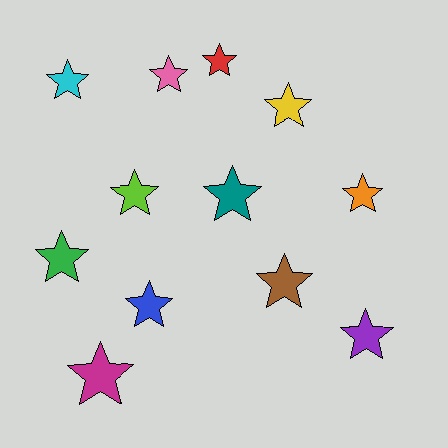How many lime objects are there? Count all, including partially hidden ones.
There is 1 lime object.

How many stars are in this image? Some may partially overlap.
There are 12 stars.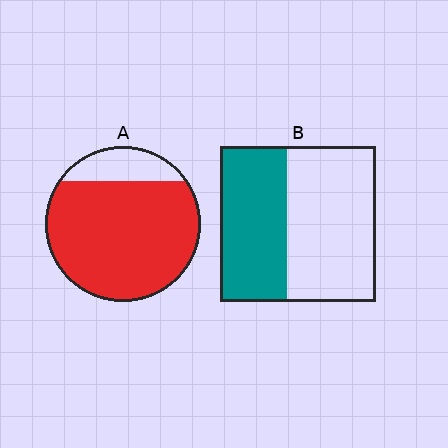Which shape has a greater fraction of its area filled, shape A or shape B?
Shape A.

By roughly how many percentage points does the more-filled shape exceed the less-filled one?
By roughly 40 percentage points (A over B).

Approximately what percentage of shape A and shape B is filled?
A is approximately 85% and B is approximately 45%.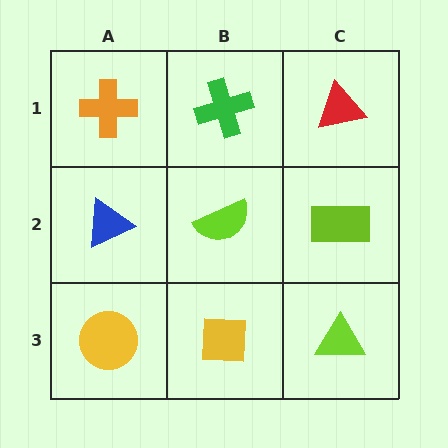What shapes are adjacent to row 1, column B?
A lime semicircle (row 2, column B), an orange cross (row 1, column A), a red triangle (row 1, column C).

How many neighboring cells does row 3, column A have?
2.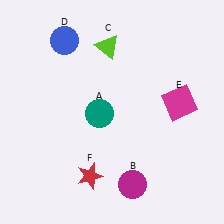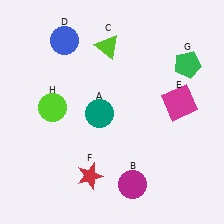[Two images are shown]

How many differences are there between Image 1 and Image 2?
There are 2 differences between the two images.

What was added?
A green pentagon (G), a lime circle (H) were added in Image 2.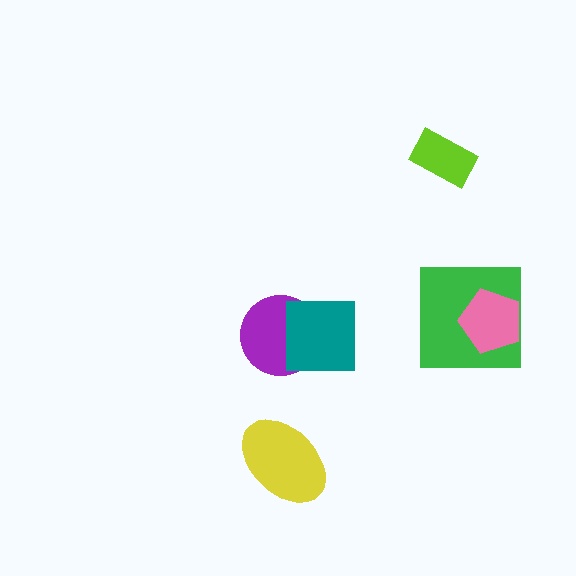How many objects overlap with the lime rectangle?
0 objects overlap with the lime rectangle.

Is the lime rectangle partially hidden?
No, no other shape covers it.